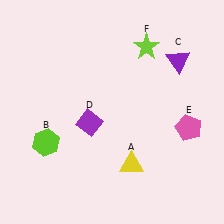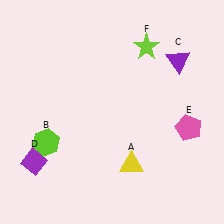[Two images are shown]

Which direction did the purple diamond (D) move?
The purple diamond (D) moved left.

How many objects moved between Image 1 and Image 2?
1 object moved between the two images.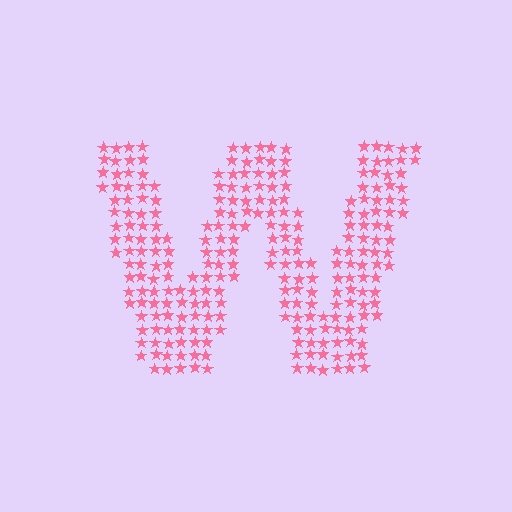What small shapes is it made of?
It is made of small stars.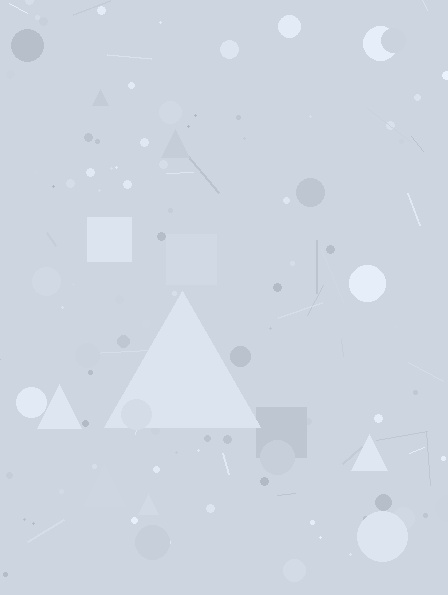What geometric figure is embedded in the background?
A triangle is embedded in the background.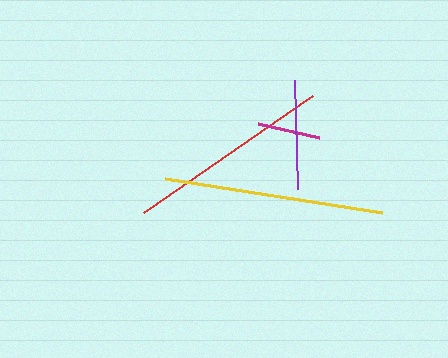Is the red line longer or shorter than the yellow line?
The yellow line is longer than the red line.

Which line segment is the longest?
The yellow line is the longest at approximately 219 pixels.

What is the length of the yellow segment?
The yellow segment is approximately 219 pixels long.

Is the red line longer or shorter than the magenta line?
The red line is longer than the magenta line.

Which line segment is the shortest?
The magenta line is the shortest at approximately 63 pixels.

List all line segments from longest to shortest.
From longest to shortest: yellow, red, purple, magenta.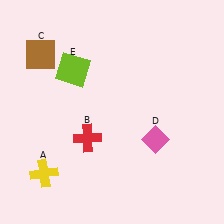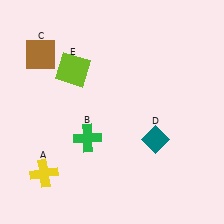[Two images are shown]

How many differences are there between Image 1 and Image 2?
There are 2 differences between the two images.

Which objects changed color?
B changed from red to green. D changed from pink to teal.